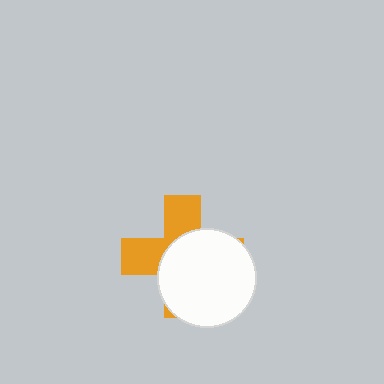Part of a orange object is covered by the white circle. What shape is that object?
It is a cross.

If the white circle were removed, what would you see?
You would see the complete orange cross.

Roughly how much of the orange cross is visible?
A small part of it is visible (roughly 40%).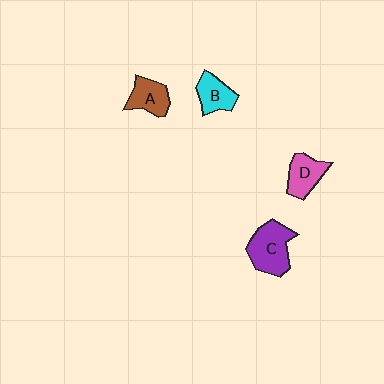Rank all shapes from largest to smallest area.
From largest to smallest: C (purple), D (pink), A (brown), B (cyan).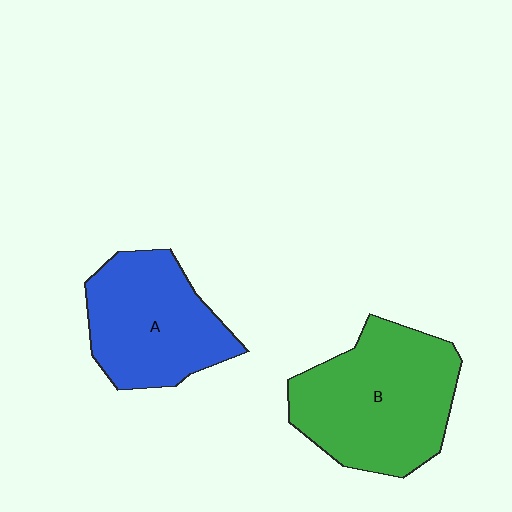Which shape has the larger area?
Shape B (green).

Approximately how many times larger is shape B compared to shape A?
Approximately 1.2 times.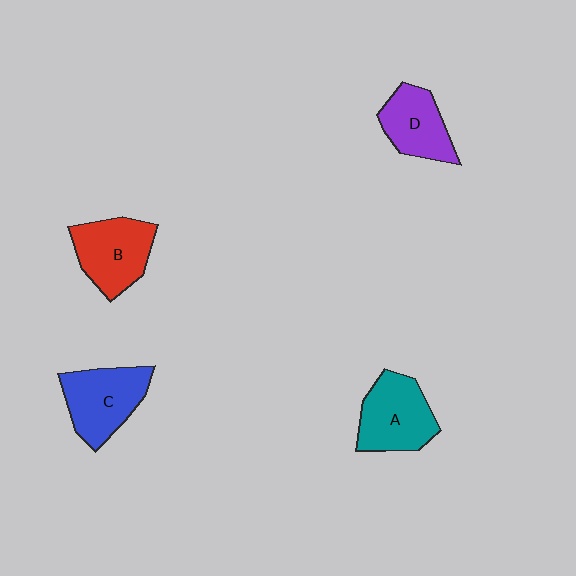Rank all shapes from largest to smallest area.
From largest to smallest: C (blue), A (teal), B (red), D (purple).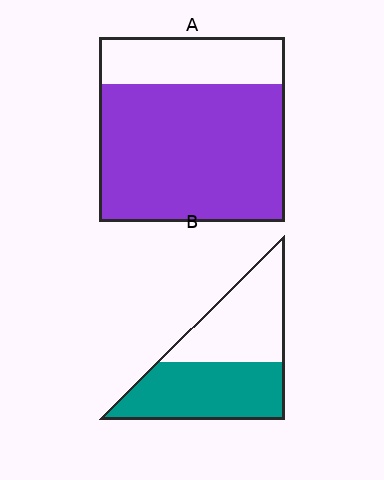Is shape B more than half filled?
Roughly half.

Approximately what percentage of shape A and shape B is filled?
A is approximately 75% and B is approximately 55%.